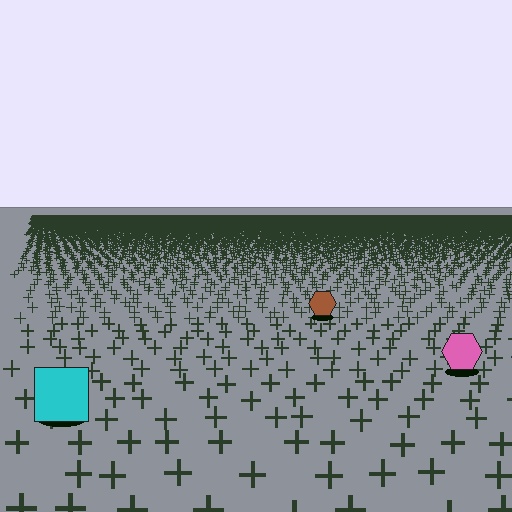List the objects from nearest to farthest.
From nearest to farthest: the cyan square, the pink hexagon, the brown hexagon.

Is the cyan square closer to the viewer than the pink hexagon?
Yes. The cyan square is closer — you can tell from the texture gradient: the ground texture is coarser near it.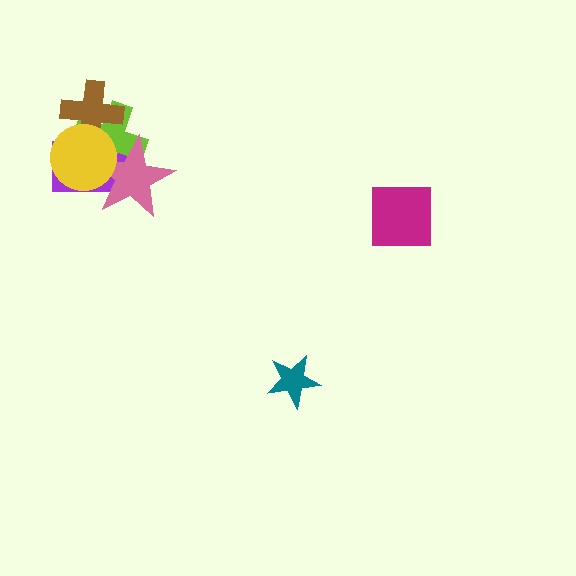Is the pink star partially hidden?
Yes, it is partially covered by another shape.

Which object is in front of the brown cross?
The yellow circle is in front of the brown cross.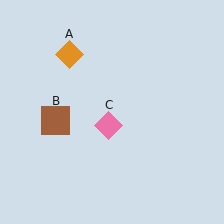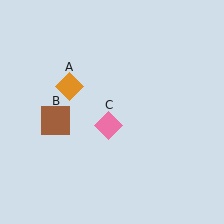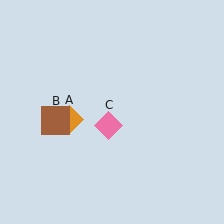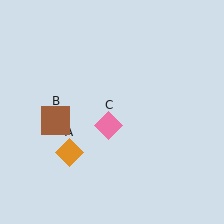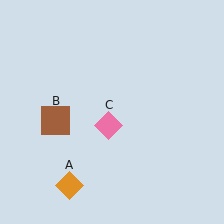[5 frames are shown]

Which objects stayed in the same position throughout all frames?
Brown square (object B) and pink diamond (object C) remained stationary.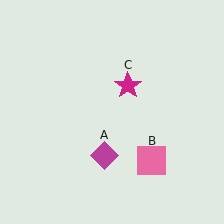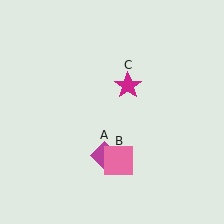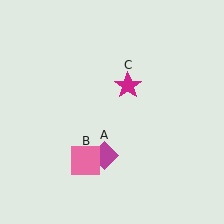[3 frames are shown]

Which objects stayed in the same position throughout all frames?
Magenta diamond (object A) and magenta star (object C) remained stationary.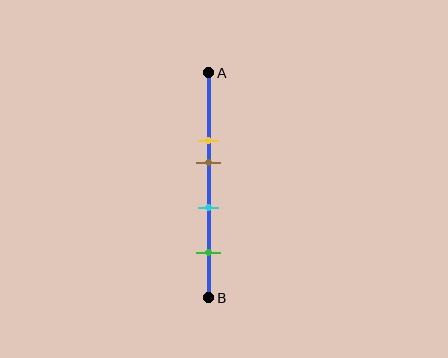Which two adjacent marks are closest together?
The yellow and brown marks are the closest adjacent pair.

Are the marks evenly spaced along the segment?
No, the marks are not evenly spaced.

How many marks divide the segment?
There are 4 marks dividing the segment.